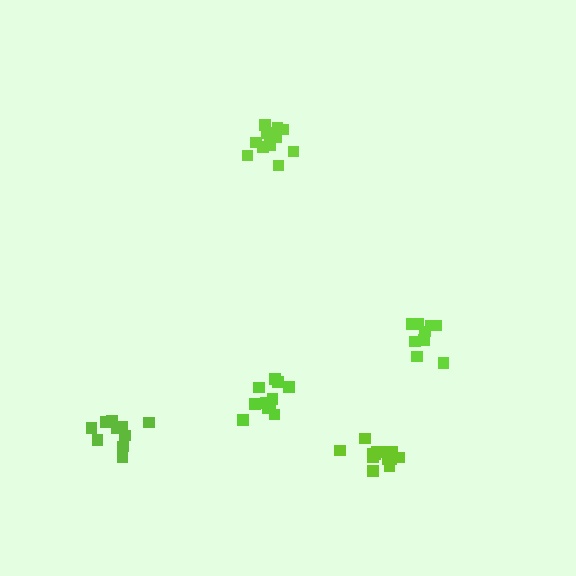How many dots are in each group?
Group 1: 13 dots, Group 2: 9 dots, Group 3: 10 dots, Group 4: 11 dots, Group 5: 14 dots (57 total).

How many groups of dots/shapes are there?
There are 5 groups.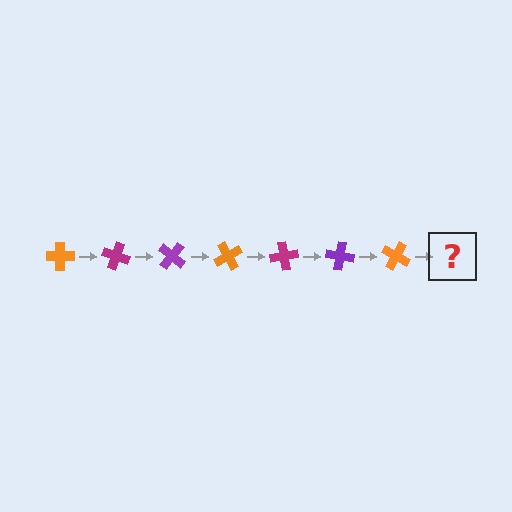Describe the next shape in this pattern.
It should be a magenta cross, rotated 140 degrees from the start.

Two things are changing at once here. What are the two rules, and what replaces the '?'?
The two rules are that it rotates 20 degrees each step and the color cycles through orange, magenta, and purple. The '?' should be a magenta cross, rotated 140 degrees from the start.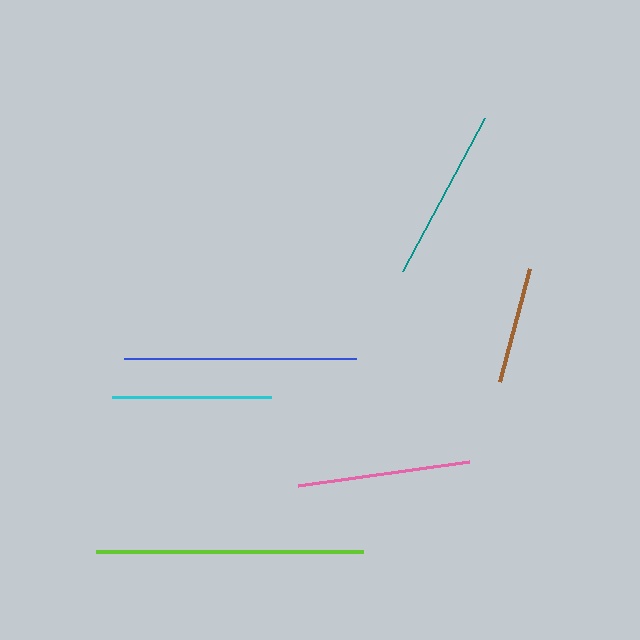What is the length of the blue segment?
The blue segment is approximately 232 pixels long.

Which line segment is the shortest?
The brown line is the shortest at approximately 117 pixels.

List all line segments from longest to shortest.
From longest to shortest: lime, blue, teal, pink, cyan, brown.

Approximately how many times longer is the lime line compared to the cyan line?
The lime line is approximately 1.7 times the length of the cyan line.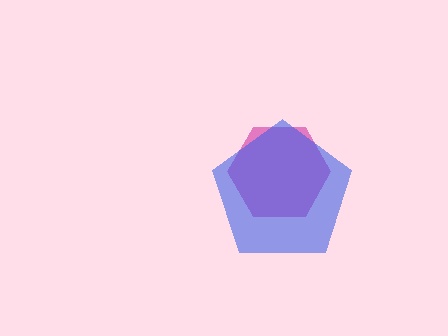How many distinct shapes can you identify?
There are 2 distinct shapes: a magenta hexagon, a blue pentagon.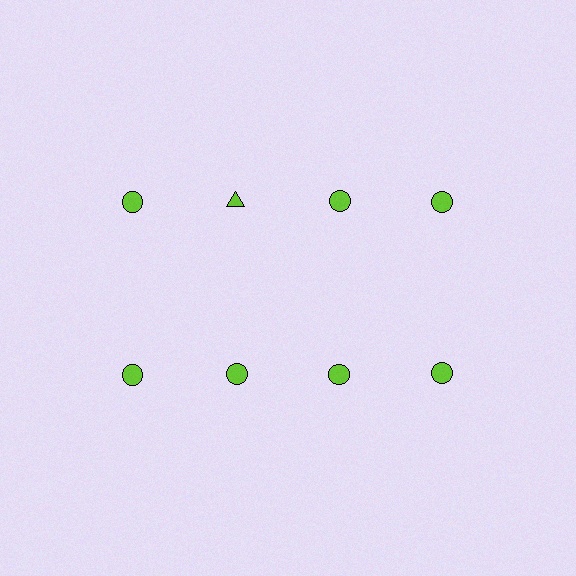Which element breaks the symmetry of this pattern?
The lime triangle in the top row, second from left column breaks the symmetry. All other shapes are lime circles.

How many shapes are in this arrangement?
There are 8 shapes arranged in a grid pattern.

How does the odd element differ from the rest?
It has a different shape: triangle instead of circle.